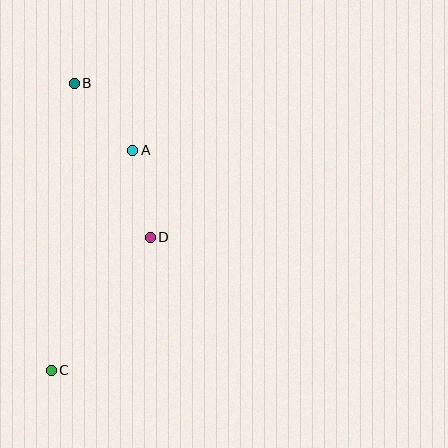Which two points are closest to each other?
Points A and D are closest to each other.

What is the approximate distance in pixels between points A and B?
The distance between A and B is approximately 89 pixels.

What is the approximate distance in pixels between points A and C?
The distance between A and C is approximately 235 pixels.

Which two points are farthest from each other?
Points B and C are farthest from each other.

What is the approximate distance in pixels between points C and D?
The distance between C and D is approximately 166 pixels.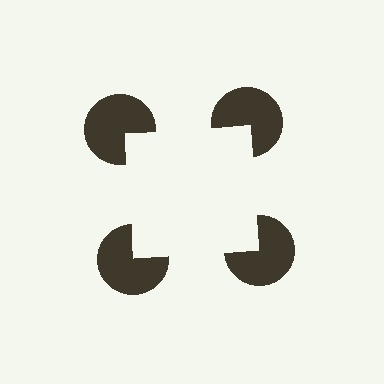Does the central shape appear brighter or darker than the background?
It typically appears slightly brighter than the background, even though no actual brightness change is drawn.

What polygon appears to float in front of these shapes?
An illusory square — its edges are inferred from the aligned wedge cuts in the pac-man discs, not physically drawn.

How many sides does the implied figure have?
4 sides.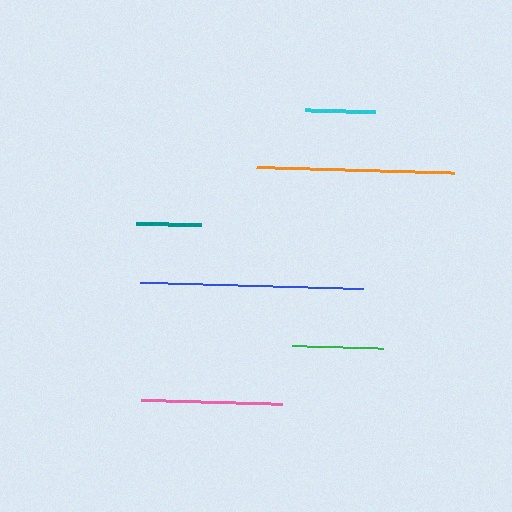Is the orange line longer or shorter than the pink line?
The orange line is longer than the pink line.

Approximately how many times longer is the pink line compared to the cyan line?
The pink line is approximately 2.0 times the length of the cyan line.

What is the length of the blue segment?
The blue segment is approximately 224 pixels long.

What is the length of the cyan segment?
The cyan segment is approximately 71 pixels long.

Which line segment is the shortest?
The teal line is the shortest at approximately 64 pixels.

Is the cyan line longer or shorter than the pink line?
The pink line is longer than the cyan line.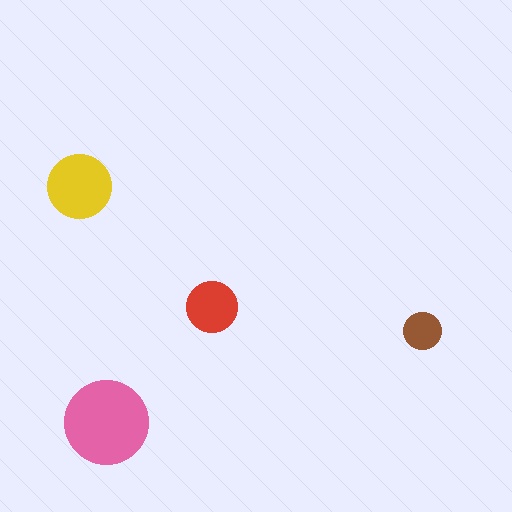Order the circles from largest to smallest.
the pink one, the yellow one, the red one, the brown one.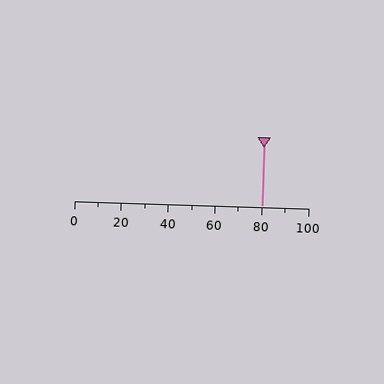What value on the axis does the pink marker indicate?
The marker indicates approximately 80.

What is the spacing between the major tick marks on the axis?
The major ticks are spaced 20 apart.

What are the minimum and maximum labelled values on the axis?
The axis runs from 0 to 100.